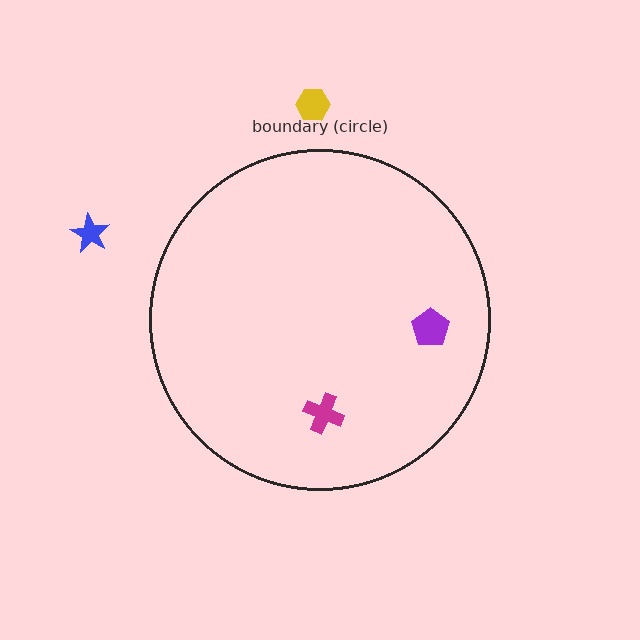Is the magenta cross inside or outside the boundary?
Inside.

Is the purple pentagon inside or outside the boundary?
Inside.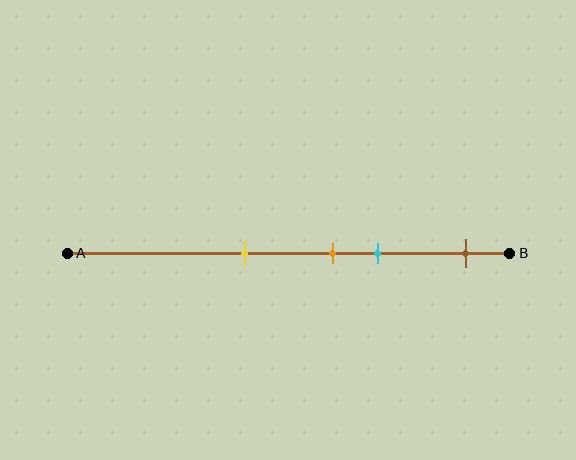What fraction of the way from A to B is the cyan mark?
The cyan mark is approximately 70% (0.7) of the way from A to B.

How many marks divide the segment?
There are 4 marks dividing the segment.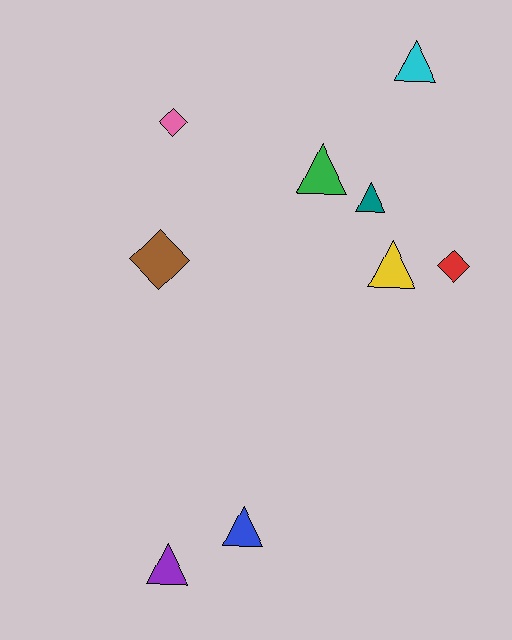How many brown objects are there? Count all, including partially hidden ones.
There is 1 brown object.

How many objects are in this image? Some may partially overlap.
There are 9 objects.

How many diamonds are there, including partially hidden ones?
There are 3 diamonds.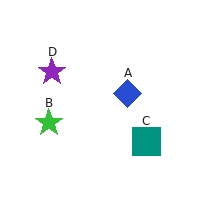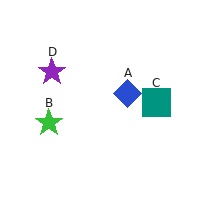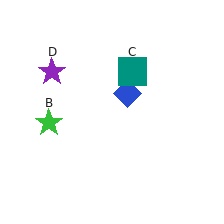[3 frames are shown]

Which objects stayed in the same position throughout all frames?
Blue diamond (object A) and green star (object B) and purple star (object D) remained stationary.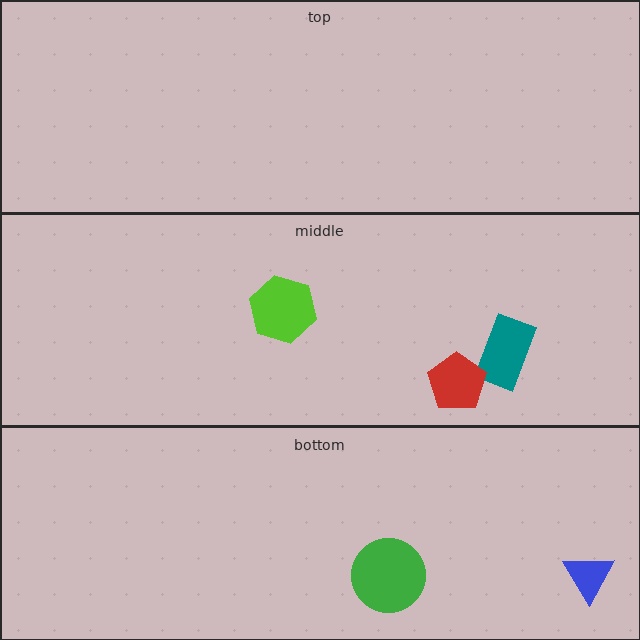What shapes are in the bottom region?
The green circle, the blue triangle.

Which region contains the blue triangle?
The bottom region.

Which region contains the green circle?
The bottom region.